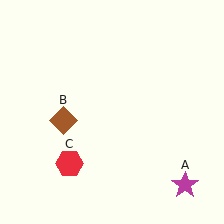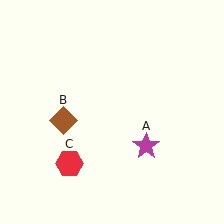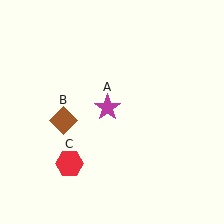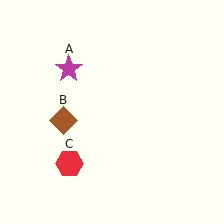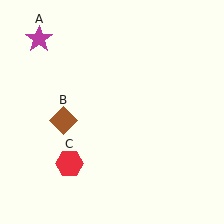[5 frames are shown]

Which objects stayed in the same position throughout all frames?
Brown diamond (object B) and red hexagon (object C) remained stationary.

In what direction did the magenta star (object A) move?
The magenta star (object A) moved up and to the left.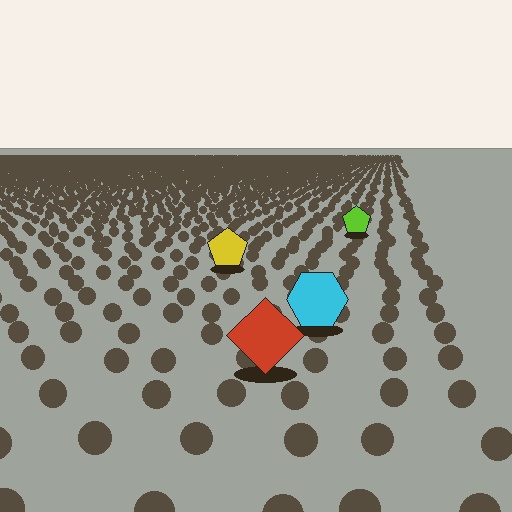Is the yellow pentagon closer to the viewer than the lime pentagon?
Yes. The yellow pentagon is closer — you can tell from the texture gradient: the ground texture is coarser near it.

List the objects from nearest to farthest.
From nearest to farthest: the red diamond, the cyan hexagon, the yellow pentagon, the lime pentagon.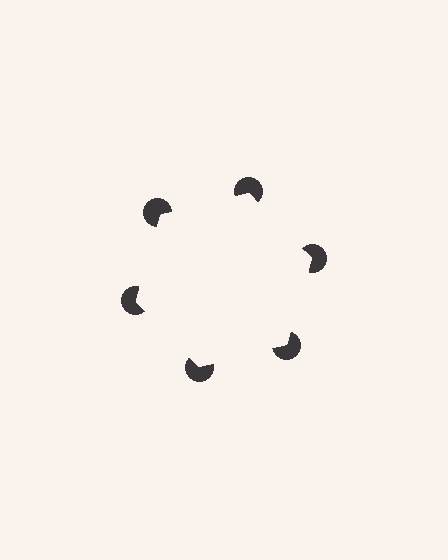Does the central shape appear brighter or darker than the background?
It typically appears slightly brighter than the background, even though no actual brightness change is drawn.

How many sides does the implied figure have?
6 sides.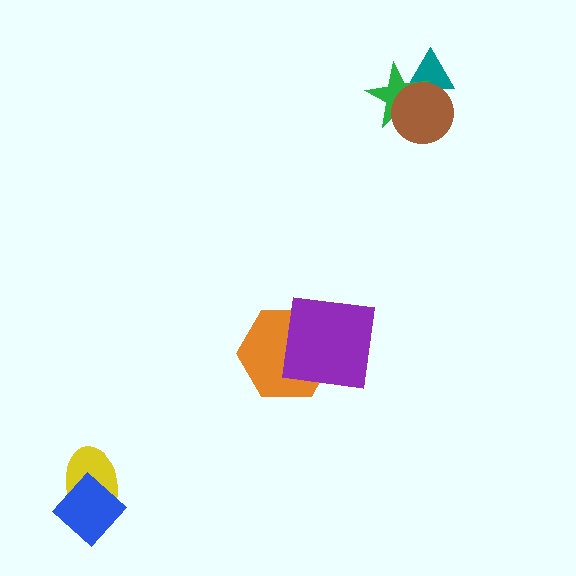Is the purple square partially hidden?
No, no other shape covers it.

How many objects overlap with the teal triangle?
2 objects overlap with the teal triangle.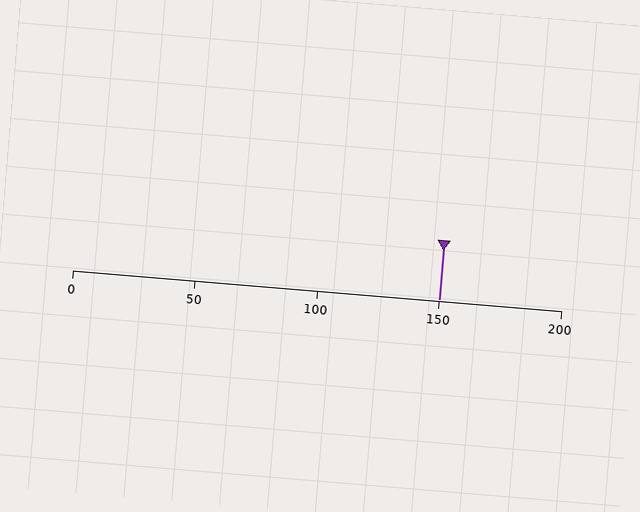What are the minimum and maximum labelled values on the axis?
The axis runs from 0 to 200.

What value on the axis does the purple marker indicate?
The marker indicates approximately 150.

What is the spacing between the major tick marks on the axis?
The major ticks are spaced 50 apart.